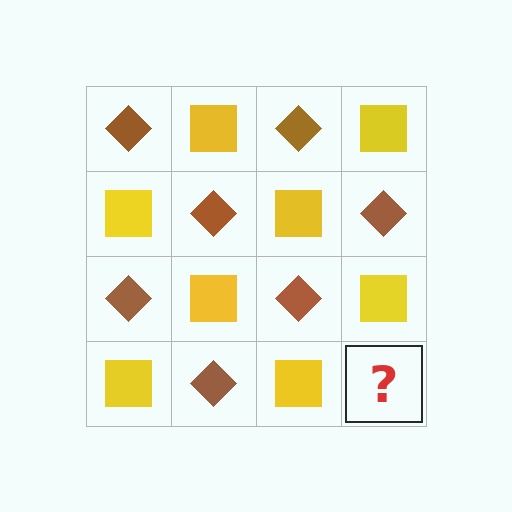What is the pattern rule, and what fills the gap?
The rule is that it alternates brown diamond and yellow square in a checkerboard pattern. The gap should be filled with a brown diamond.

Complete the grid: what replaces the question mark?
The question mark should be replaced with a brown diamond.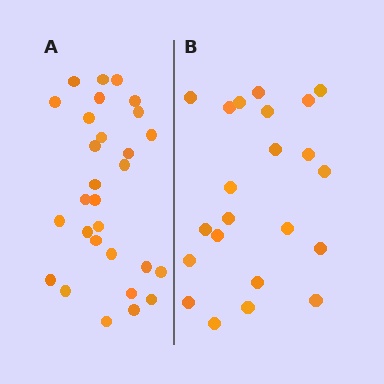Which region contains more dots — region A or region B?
Region A (the left region) has more dots.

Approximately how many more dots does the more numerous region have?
Region A has roughly 8 or so more dots than region B.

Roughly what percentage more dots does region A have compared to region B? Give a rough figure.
About 30% more.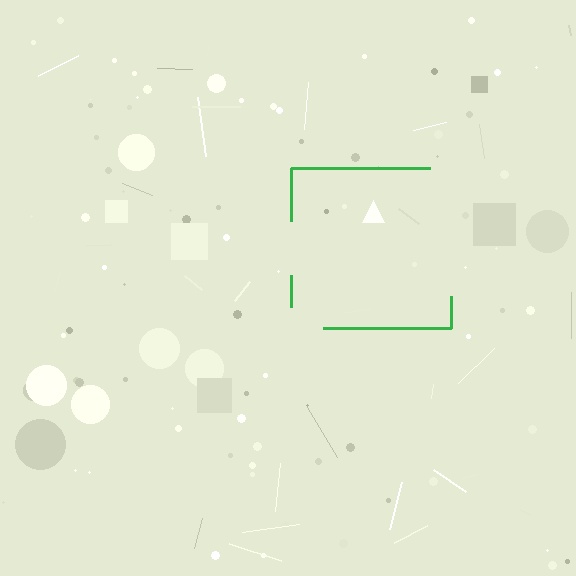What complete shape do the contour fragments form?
The contour fragments form a square.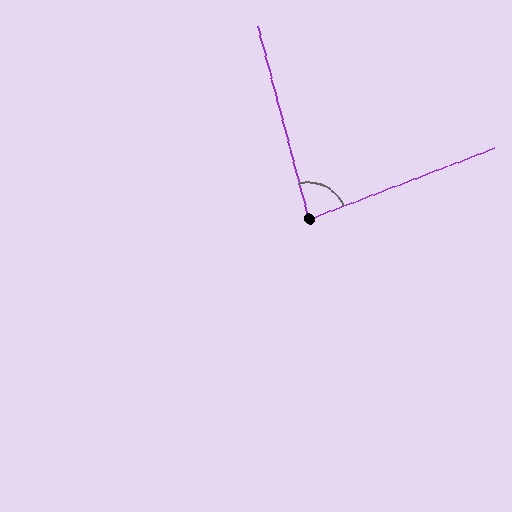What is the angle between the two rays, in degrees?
Approximately 84 degrees.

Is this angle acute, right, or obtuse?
It is acute.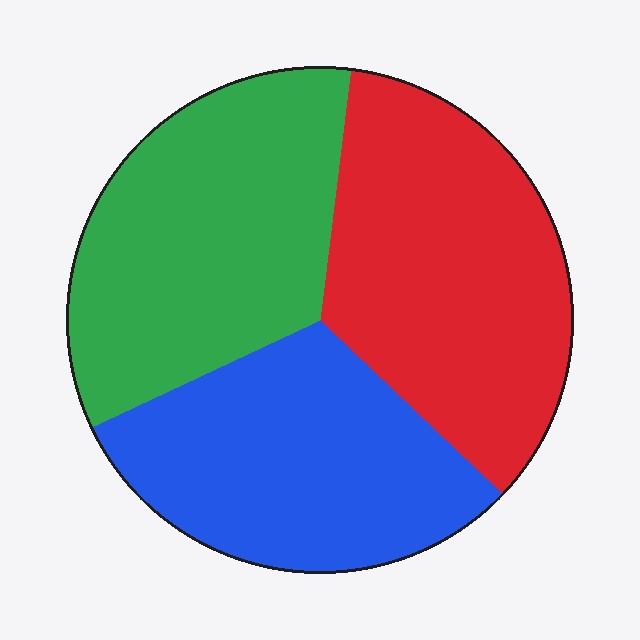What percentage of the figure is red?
Red takes up about one third (1/3) of the figure.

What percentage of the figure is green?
Green takes up between a quarter and a half of the figure.